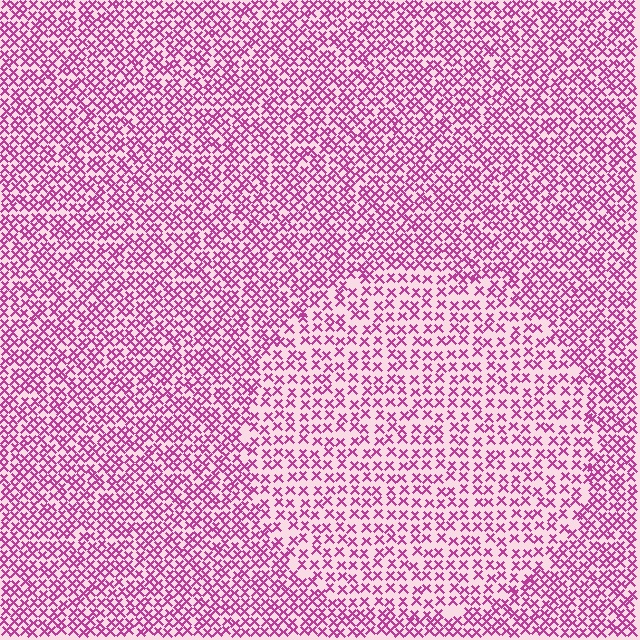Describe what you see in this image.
The image contains small magenta elements arranged at two different densities. A circle-shaped region is visible where the elements are less densely packed than the surrounding area.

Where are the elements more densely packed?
The elements are more densely packed outside the circle boundary.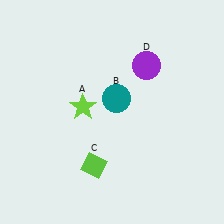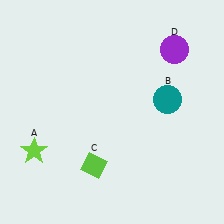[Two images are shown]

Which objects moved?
The objects that moved are: the lime star (A), the teal circle (B), the purple circle (D).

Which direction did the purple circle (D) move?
The purple circle (D) moved right.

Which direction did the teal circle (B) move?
The teal circle (B) moved right.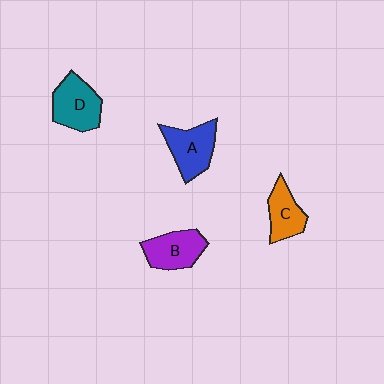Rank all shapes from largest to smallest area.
From largest to smallest: D (teal), A (blue), B (purple), C (orange).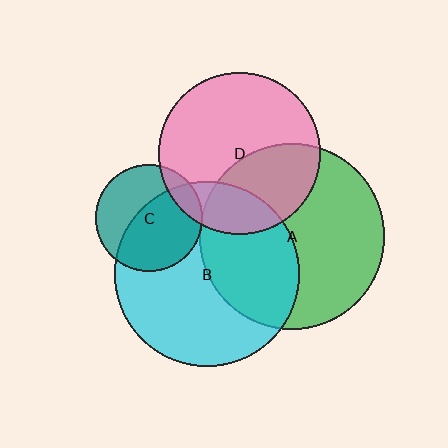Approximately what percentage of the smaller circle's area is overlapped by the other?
Approximately 40%.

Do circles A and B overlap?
Yes.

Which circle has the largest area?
Circle A (green).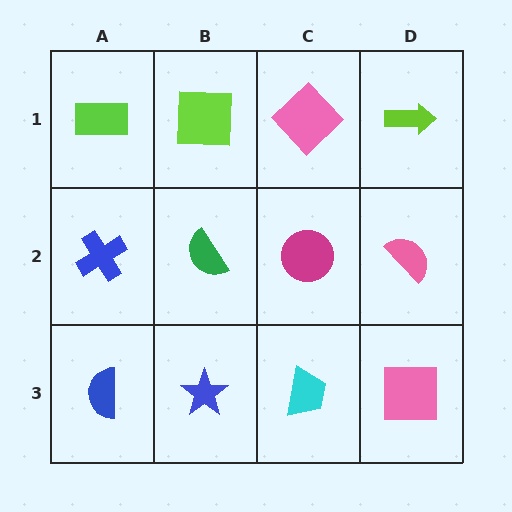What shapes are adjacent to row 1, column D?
A pink semicircle (row 2, column D), a pink diamond (row 1, column C).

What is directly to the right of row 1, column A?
A lime square.